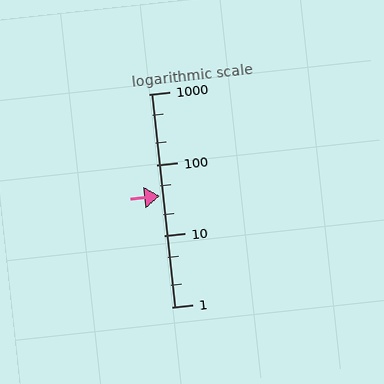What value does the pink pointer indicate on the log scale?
The pointer indicates approximately 37.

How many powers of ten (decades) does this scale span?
The scale spans 3 decades, from 1 to 1000.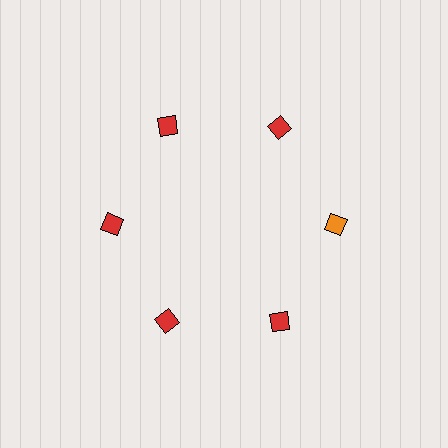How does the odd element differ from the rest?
It has a different color: orange instead of red.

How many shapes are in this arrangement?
There are 6 shapes arranged in a ring pattern.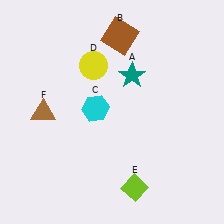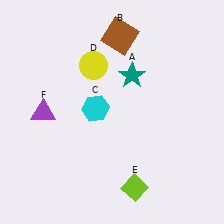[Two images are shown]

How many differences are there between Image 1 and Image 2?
There is 1 difference between the two images.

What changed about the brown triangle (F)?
In Image 1, F is brown. In Image 2, it changed to purple.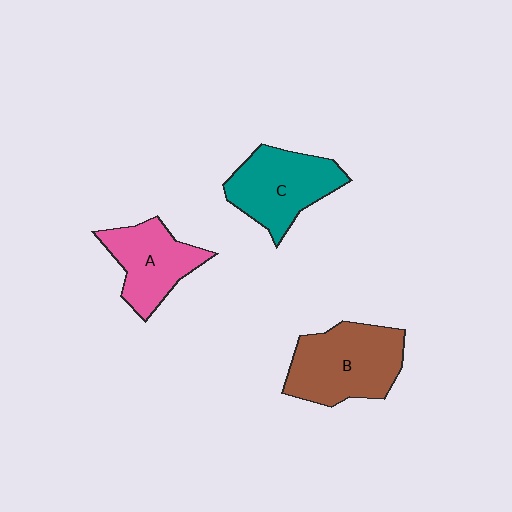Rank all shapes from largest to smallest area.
From largest to smallest: B (brown), C (teal), A (pink).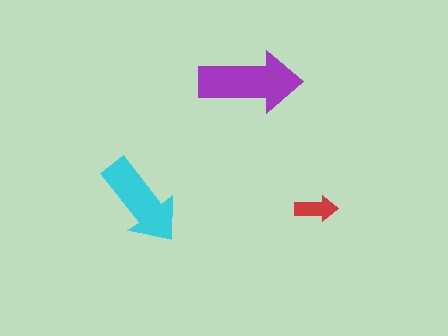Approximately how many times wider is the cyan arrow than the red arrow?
About 2 times wider.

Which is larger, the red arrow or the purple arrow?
The purple one.